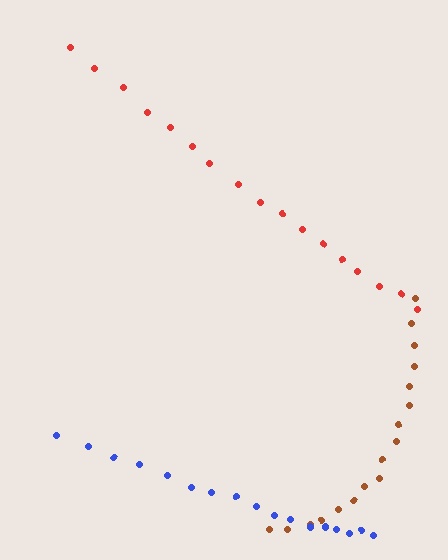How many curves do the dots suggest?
There are 3 distinct paths.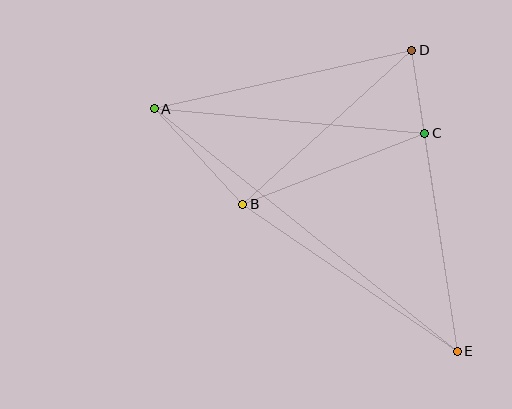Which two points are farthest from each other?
Points A and E are farthest from each other.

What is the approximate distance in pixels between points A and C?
The distance between A and C is approximately 271 pixels.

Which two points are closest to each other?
Points C and D are closest to each other.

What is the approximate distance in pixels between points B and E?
The distance between B and E is approximately 260 pixels.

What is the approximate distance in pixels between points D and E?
The distance between D and E is approximately 305 pixels.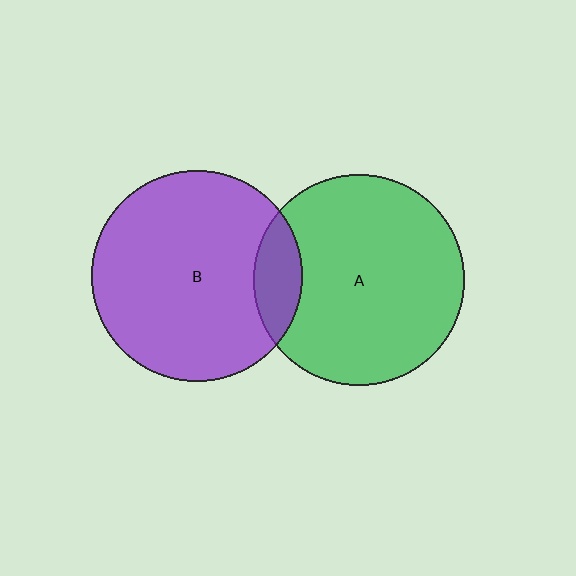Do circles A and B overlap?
Yes.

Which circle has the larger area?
Circle A (green).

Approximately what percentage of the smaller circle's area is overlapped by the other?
Approximately 15%.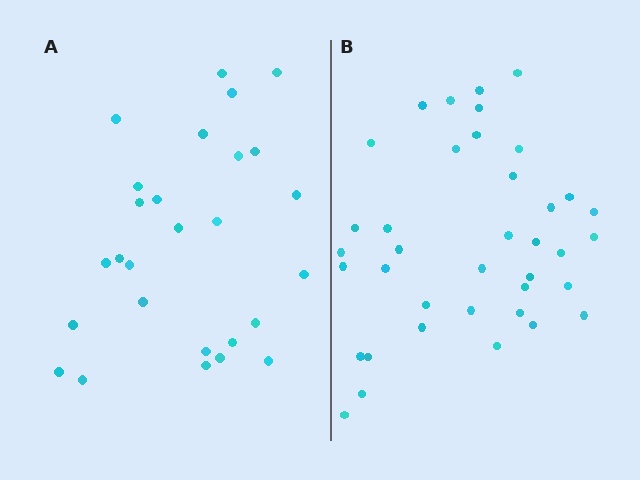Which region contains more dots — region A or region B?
Region B (the right region) has more dots.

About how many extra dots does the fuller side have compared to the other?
Region B has roughly 12 or so more dots than region A.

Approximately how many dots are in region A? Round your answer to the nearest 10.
About 30 dots. (The exact count is 27, which rounds to 30.)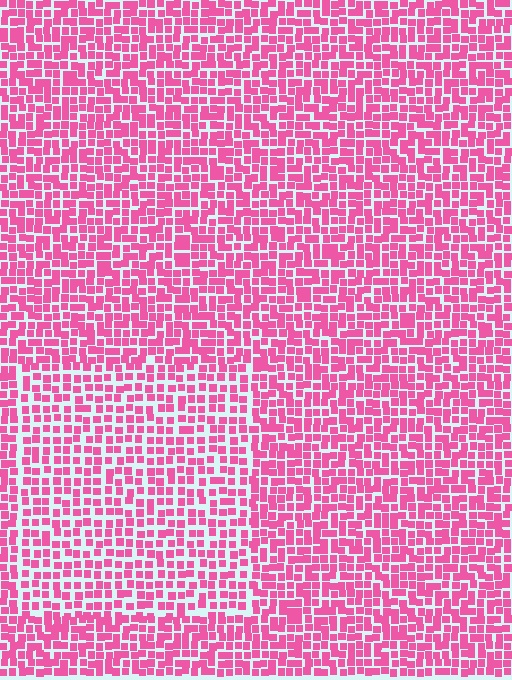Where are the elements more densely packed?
The elements are more densely packed outside the rectangle boundary.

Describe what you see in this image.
The image contains small pink elements arranged at two different densities. A rectangle-shaped region is visible where the elements are less densely packed than the surrounding area.